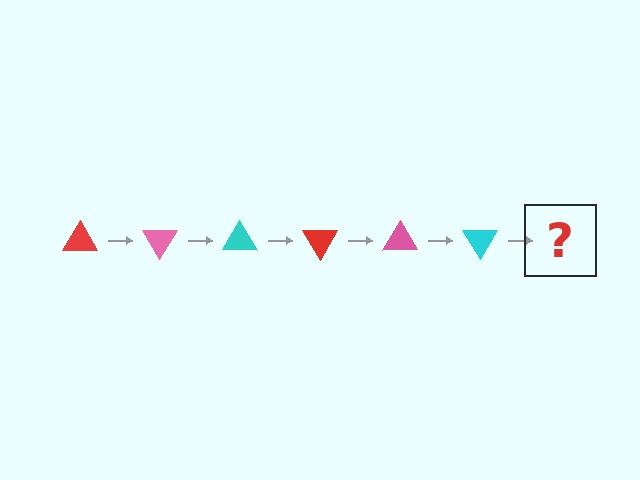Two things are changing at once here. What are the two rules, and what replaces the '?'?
The two rules are that it rotates 60 degrees each step and the color cycles through red, pink, and cyan. The '?' should be a red triangle, rotated 360 degrees from the start.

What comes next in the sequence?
The next element should be a red triangle, rotated 360 degrees from the start.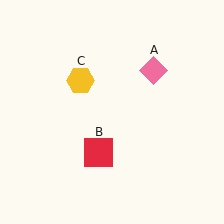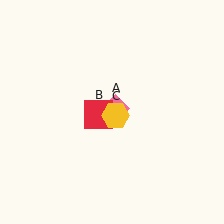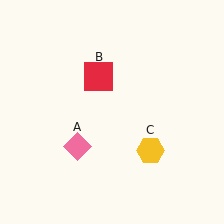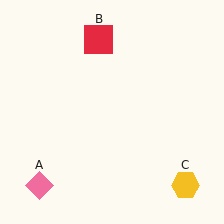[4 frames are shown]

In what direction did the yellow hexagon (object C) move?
The yellow hexagon (object C) moved down and to the right.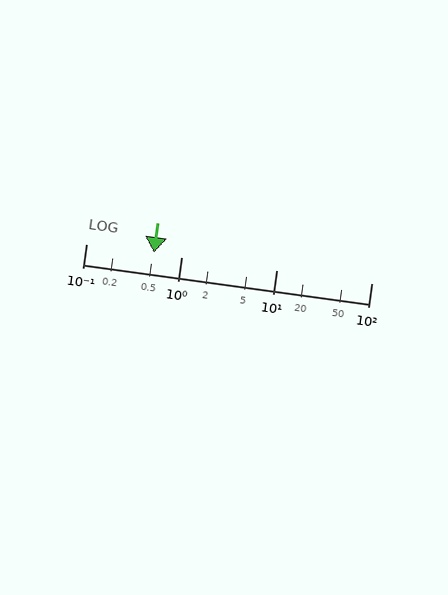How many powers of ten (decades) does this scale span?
The scale spans 3 decades, from 0.1 to 100.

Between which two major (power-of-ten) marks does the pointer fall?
The pointer is between 0.1 and 1.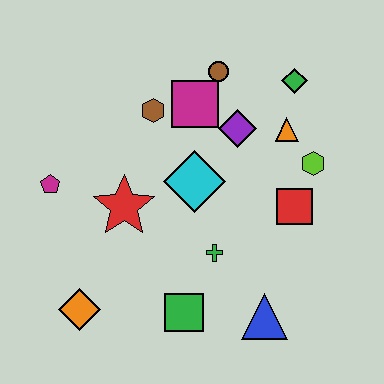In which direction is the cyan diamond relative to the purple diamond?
The cyan diamond is below the purple diamond.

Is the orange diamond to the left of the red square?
Yes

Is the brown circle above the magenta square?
Yes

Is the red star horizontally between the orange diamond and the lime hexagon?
Yes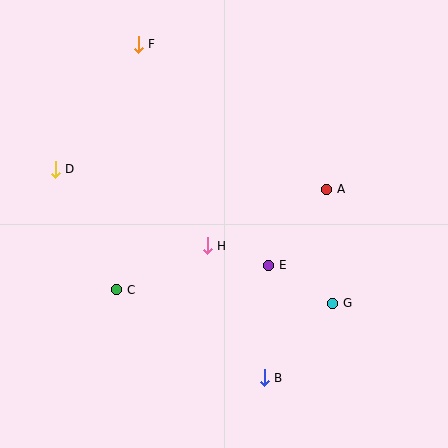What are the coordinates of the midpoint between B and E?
The midpoint between B and E is at (266, 321).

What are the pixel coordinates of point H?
Point H is at (207, 246).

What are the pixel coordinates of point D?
Point D is at (55, 169).